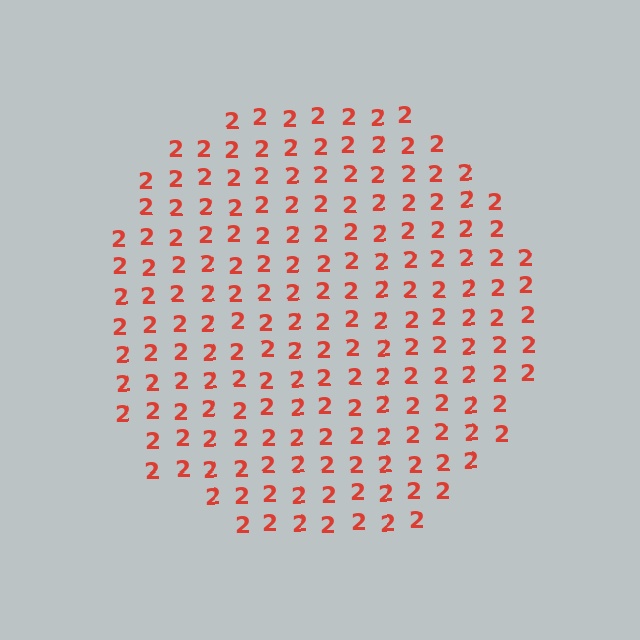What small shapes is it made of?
It is made of small digit 2's.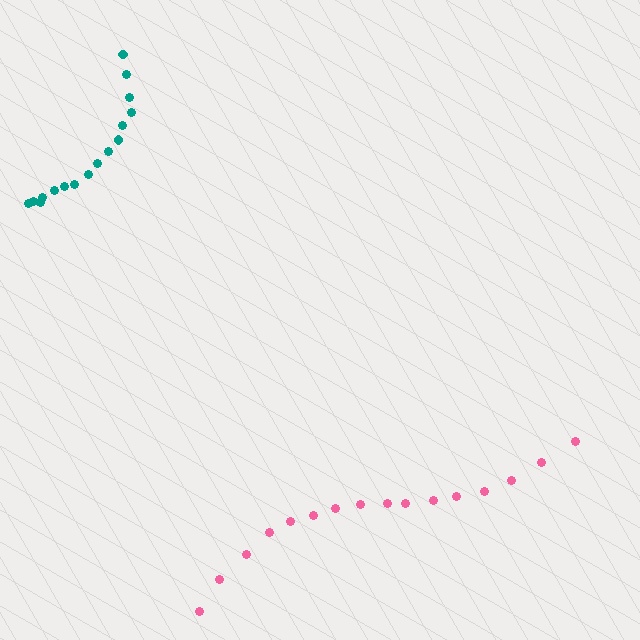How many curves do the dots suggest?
There are 2 distinct paths.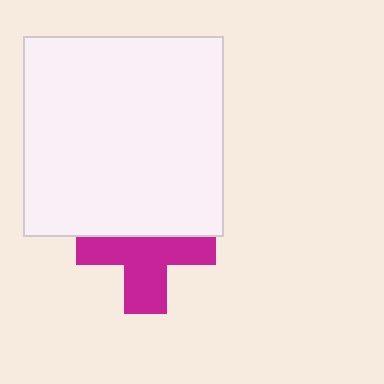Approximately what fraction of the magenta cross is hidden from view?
Roughly 41% of the magenta cross is hidden behind the white square.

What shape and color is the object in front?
The object in front is a white square.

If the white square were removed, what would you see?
You would see the complete magenta cross.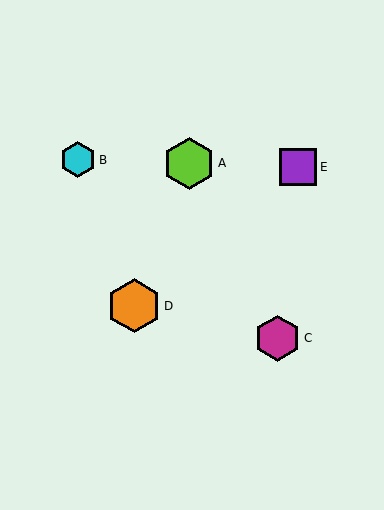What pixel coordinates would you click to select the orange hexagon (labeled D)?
Click at (134, 306) to select the orange hexagon D.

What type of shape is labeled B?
Shape B is a cyan hexagon.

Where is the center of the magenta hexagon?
The center of the magenta hexagon is at (277, 338).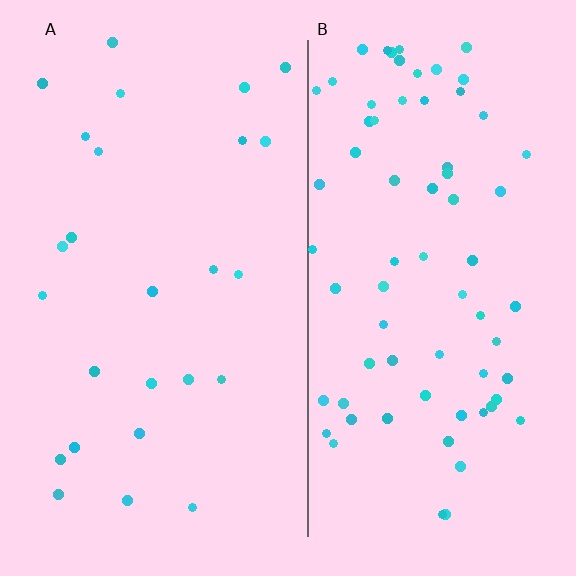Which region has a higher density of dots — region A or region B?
B (the right).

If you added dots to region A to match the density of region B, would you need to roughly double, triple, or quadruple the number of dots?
Approximately triple.